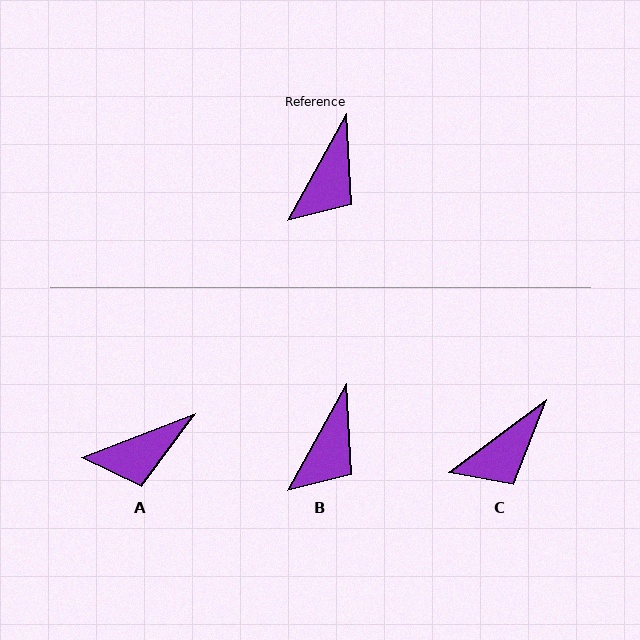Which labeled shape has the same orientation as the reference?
B.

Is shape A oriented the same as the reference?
No, it is off by about 40 degrees.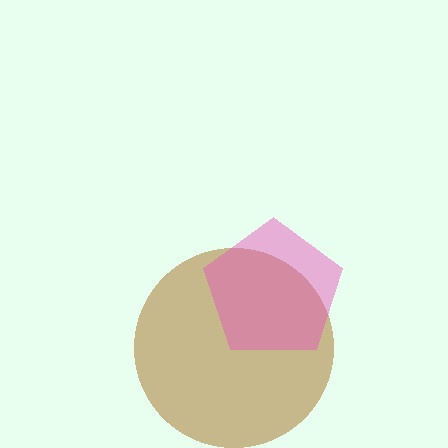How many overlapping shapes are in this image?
There are 2 overlapping shapes in the image.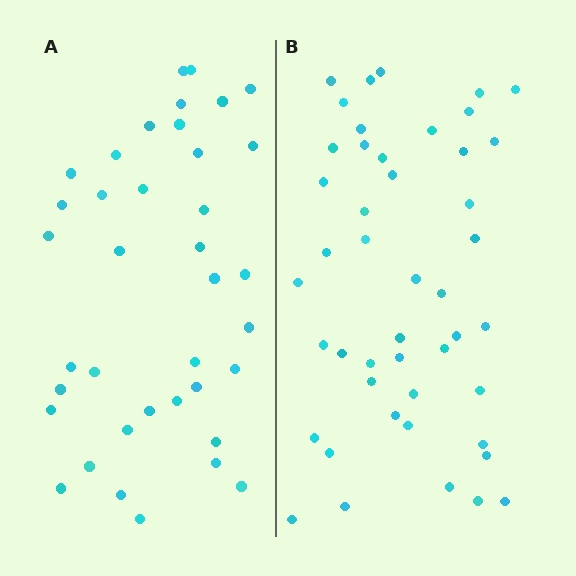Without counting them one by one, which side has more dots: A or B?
Region B (the right region) has more dots.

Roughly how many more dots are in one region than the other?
Region B has roughly 8 or so more dots than region A.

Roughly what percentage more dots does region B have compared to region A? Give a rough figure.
About 20% more.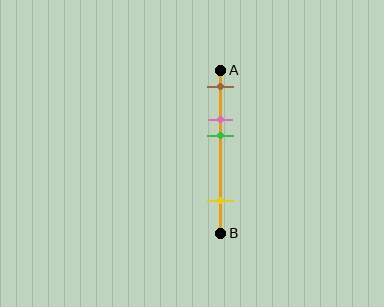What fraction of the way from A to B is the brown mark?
The brown mark is approximately 10% (0.1) of the way from A to B.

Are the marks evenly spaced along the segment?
No, the marks are not evenly spaced.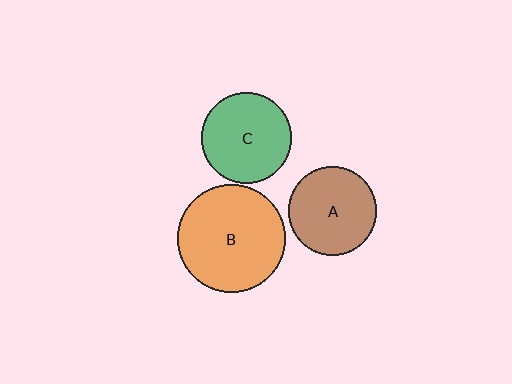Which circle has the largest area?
Circle B (orange).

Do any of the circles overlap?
No, none of the circles overlap.